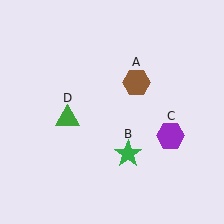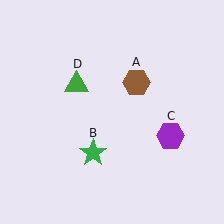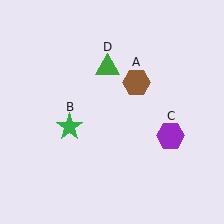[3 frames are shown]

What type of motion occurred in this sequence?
The green star (object B), green triangle (object D) rotated clockwise around the center of the scene.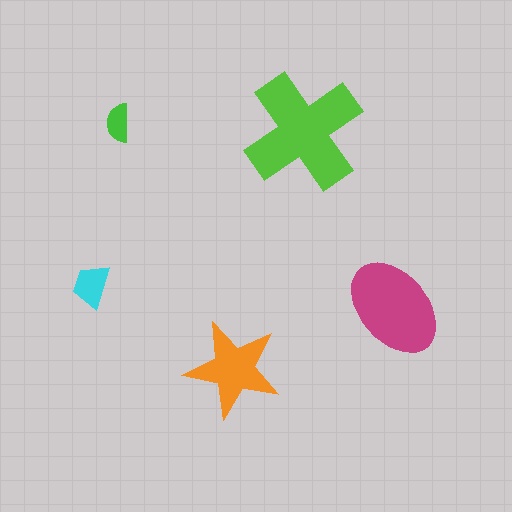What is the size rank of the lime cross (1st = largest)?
1st.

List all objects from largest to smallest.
The lime cross, the magenta ellipse, the orange star, the cyan trapezoid, the green semicircle.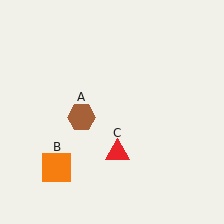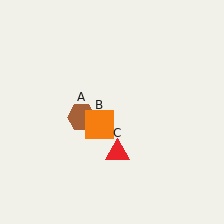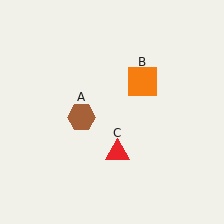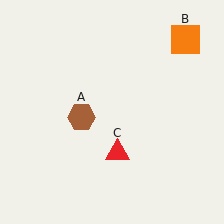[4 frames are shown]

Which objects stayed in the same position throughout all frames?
Brown hexagon (object A) and red triangle (object C) remained stationary.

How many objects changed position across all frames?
1 object changed position: orange square (object B).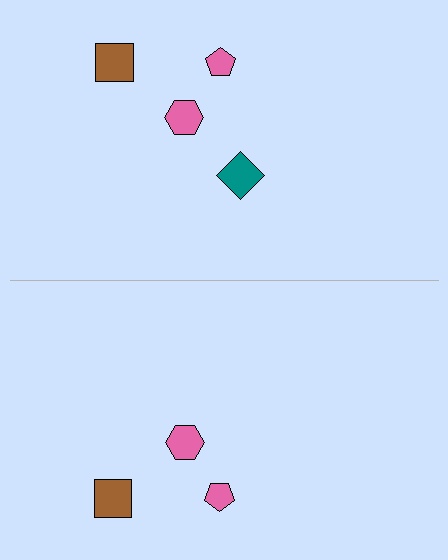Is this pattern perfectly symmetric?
No, the pattern is not perfectly symmetric. A teal diamond is missing from the bottom side.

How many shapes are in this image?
There are 7 shapes in this image.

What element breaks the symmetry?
A teal diamond is missing from the bottom side.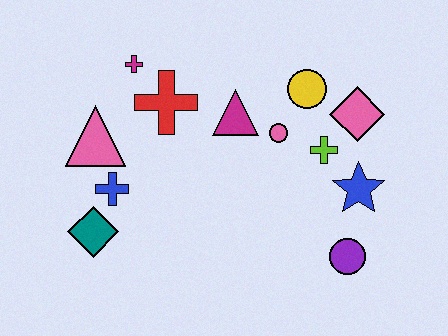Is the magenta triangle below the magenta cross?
Yes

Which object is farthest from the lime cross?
The teal diamond is farthest from the lime cross.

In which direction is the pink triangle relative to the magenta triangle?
The pink triangle is to the left of the magenta triangle.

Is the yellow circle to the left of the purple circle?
Yes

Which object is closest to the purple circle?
The blue star is closest to the purple circle.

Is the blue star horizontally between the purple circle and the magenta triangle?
No